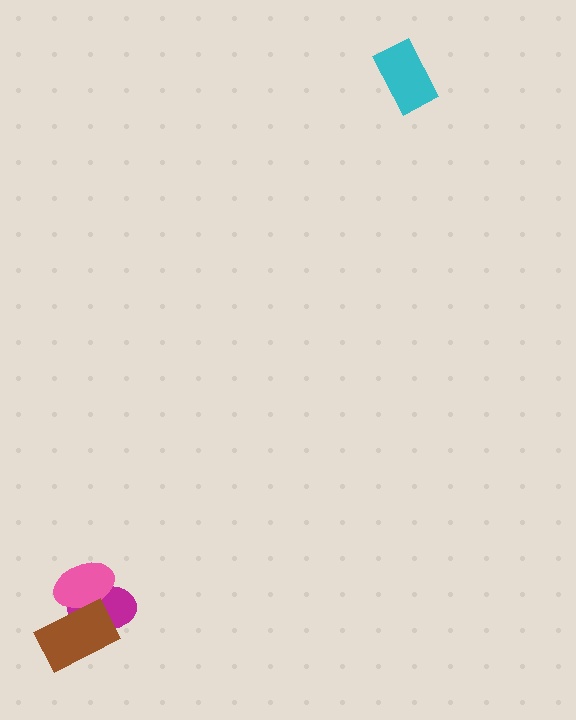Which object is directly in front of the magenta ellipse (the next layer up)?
The pink ellipse is directly in front of the magenta ellipse.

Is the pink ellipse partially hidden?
Yes, it is partially covered by another shape.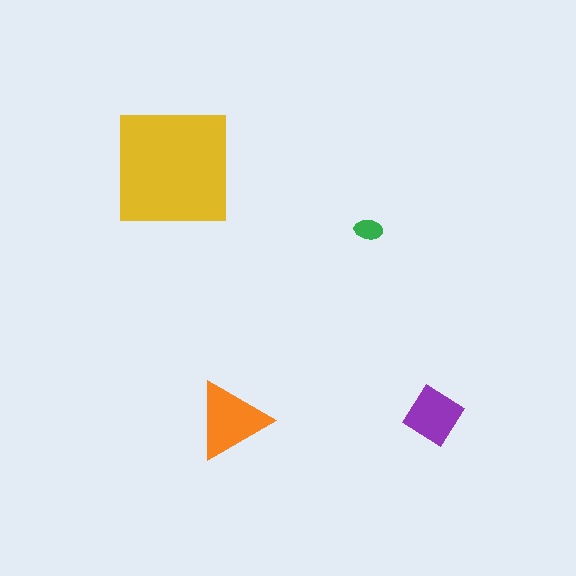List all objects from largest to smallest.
The yellow square, the orange triangle, the purple diamond, the green ellipse.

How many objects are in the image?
There are 4 objects in the image.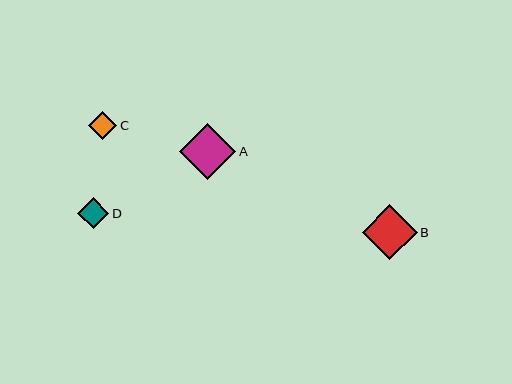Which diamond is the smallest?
Diamond C is the smallest with a size of approximately 28 pixels.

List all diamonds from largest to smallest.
From largest to smallest: A, B, D, C.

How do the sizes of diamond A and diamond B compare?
Diamond A and diamond B are approximately the same size.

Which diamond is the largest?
Diamond A is the largest with a size of approximately 56 pixels.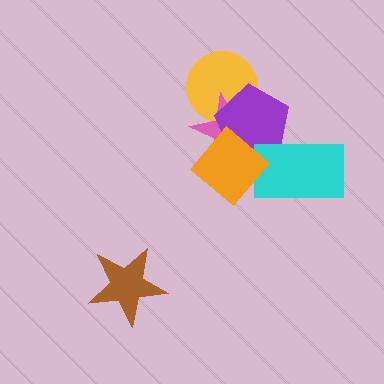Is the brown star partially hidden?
No, no other shape covers it.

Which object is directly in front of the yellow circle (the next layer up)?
The pink star is directly in front of the yellow circle.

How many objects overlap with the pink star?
3 objects overlap with the pink star.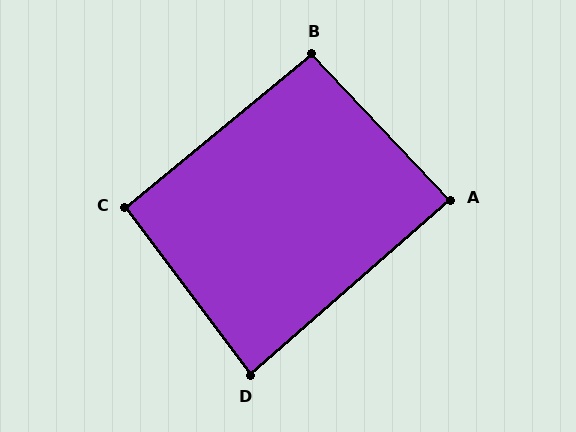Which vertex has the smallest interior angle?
D, at approximately 86 degrees.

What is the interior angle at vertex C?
Approximately 93 degrees (approximately right).